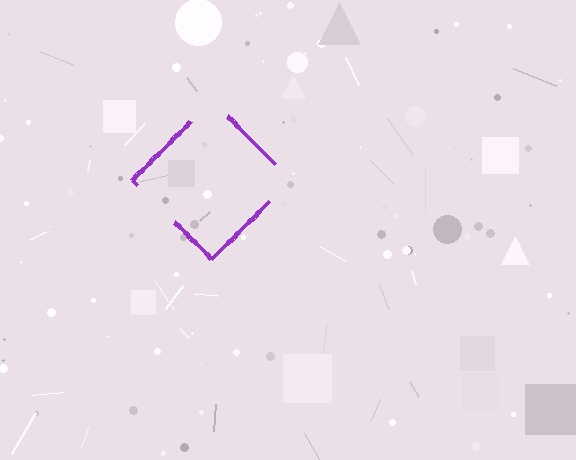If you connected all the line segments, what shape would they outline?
They would outline a diamond.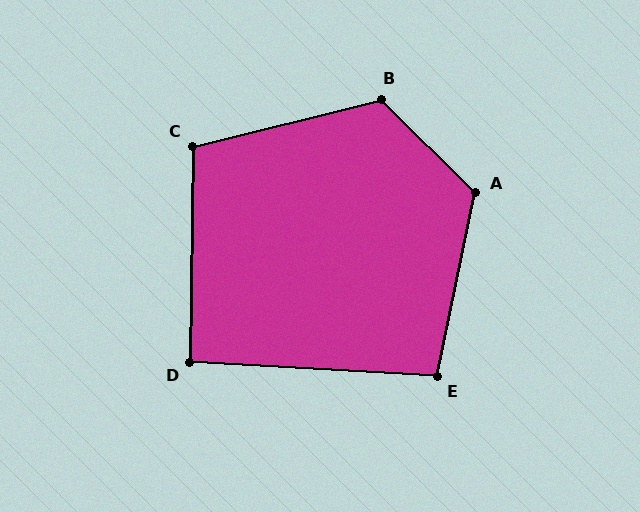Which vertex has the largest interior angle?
A, at approximately 123 degrees.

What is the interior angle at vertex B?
Approximately 121 degrees (obtuse).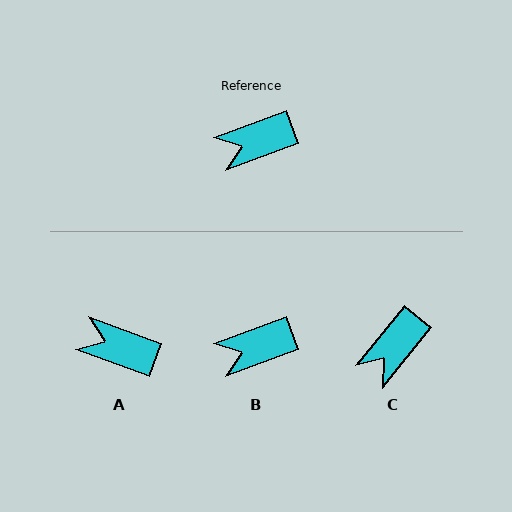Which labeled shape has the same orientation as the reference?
B.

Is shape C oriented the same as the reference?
No, it is off by about 30 degrees.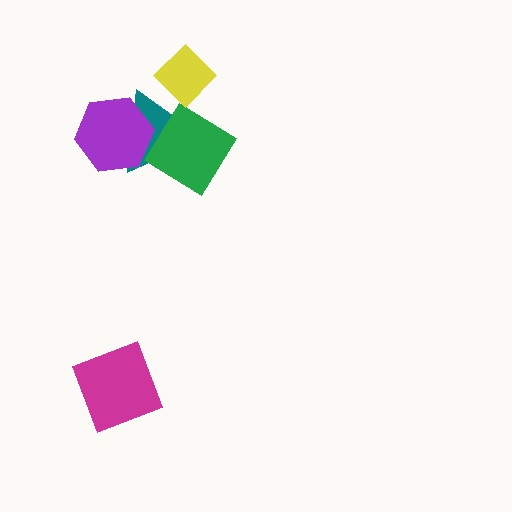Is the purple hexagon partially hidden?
No, no other shape covers it.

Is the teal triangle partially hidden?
Yes, it is partially covered by another shape.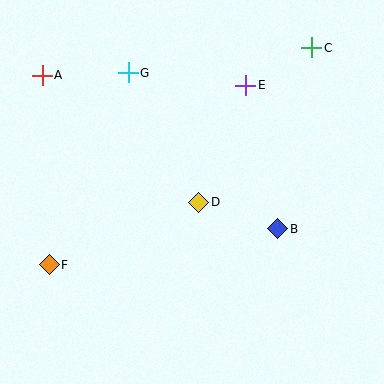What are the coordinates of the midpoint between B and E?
The midpoint between B and E is at (262, 157).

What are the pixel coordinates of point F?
Point F is at (49, 265).